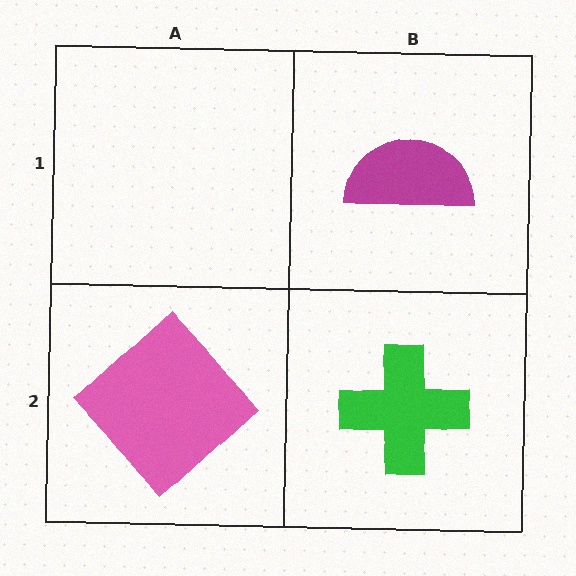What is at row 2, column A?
A pink diamond.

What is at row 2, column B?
A green cross.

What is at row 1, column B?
A magenta semicircle.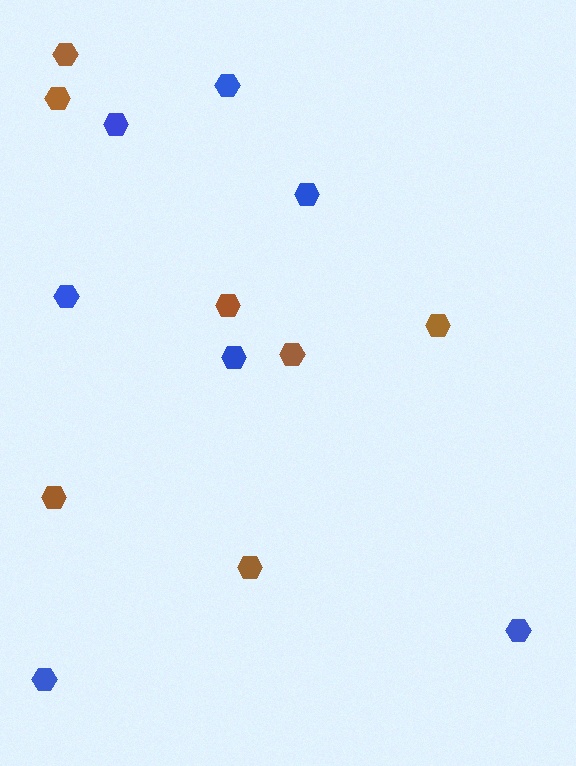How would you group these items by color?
There are 2 groups: one group of brown hexagons (7) and one group of blue hexagons (7).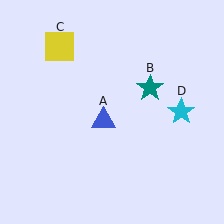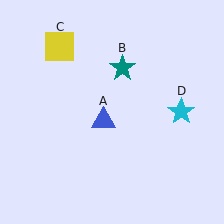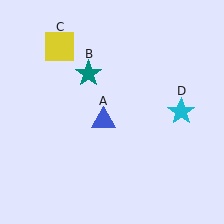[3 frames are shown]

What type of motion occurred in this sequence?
The teal star (object B) rotated counterclockwise around the center of the scene.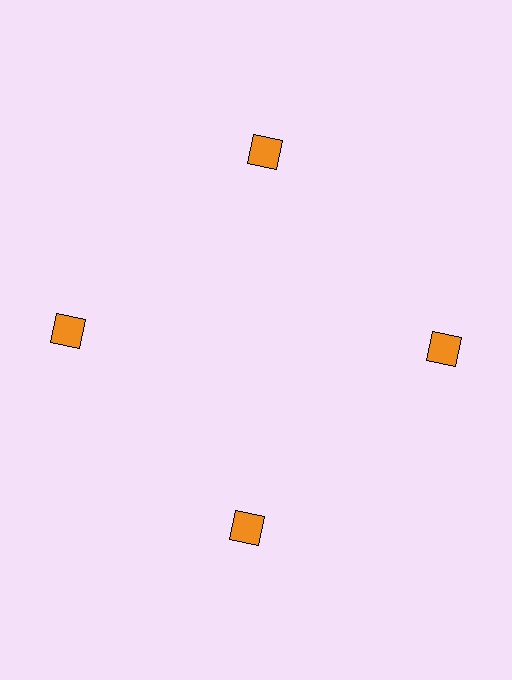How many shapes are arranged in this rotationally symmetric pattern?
There are 4 shapes, arranged in 4 groups of 1.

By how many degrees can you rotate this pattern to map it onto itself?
The pattern maps onto itself every 90 degrees of rotation.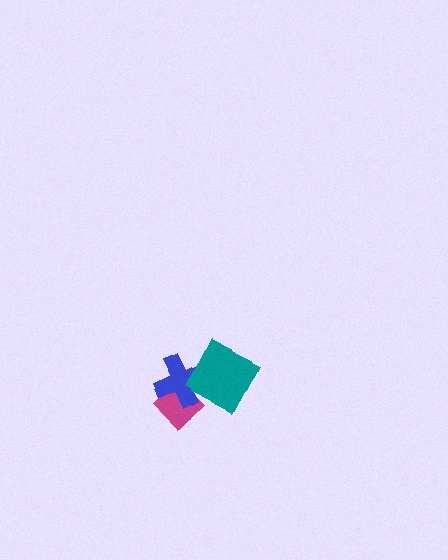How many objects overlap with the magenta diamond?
2 objects overlap with the magenta diamond.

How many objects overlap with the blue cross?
2 objects overlap with the blue cross.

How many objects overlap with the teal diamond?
2 objects overlap with the teal diamond.